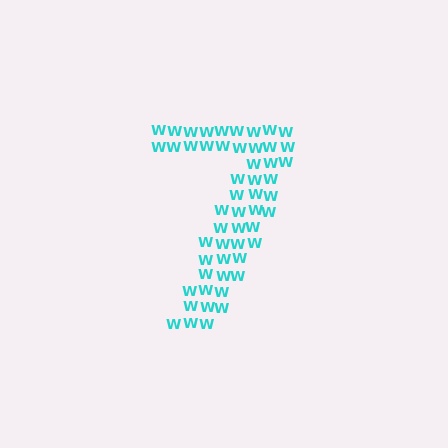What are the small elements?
The small elements are letter W's.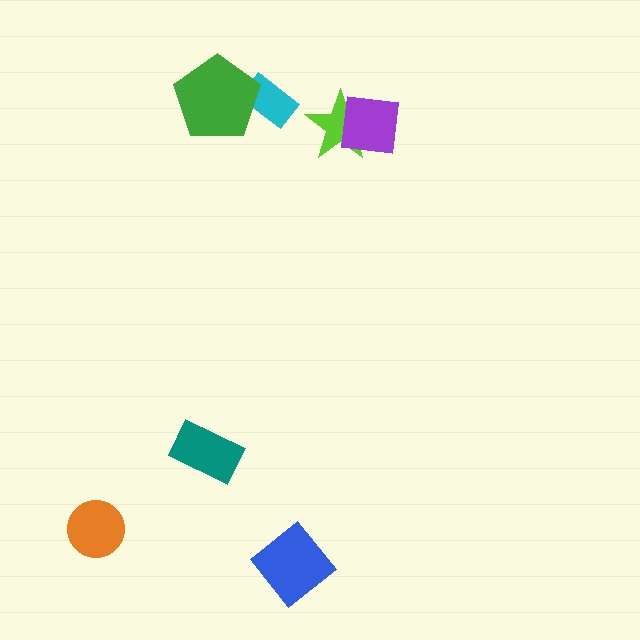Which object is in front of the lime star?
The purple square is in front of the lime star.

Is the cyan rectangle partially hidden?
Yes, it is partially covered by another shape.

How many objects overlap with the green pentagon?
1 object overlaps with the green pentagon.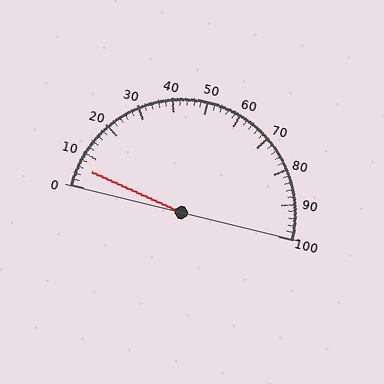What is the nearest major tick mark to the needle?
The nearest major tick mark is 10.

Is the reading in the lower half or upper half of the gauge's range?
The reading is in the lower half of the range (0 to 100).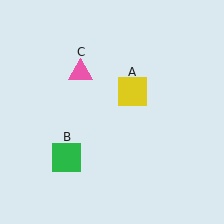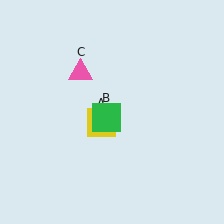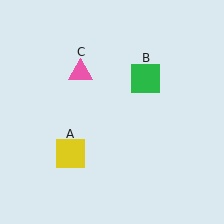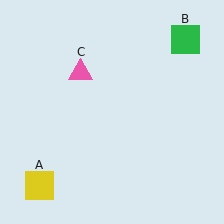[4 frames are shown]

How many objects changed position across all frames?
2 objects changed position: yellow square (object A), green square (object B).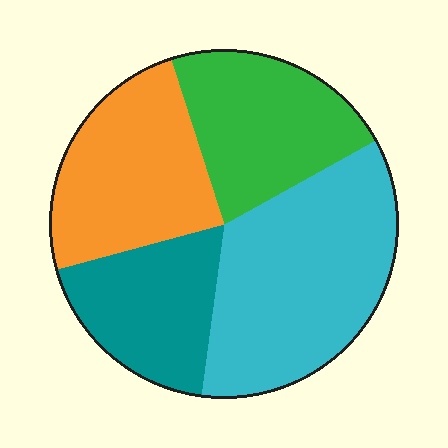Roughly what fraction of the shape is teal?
Teal takes up about one fifth (1/5) of the shape.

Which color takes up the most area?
Cyan, at roughly 35%.